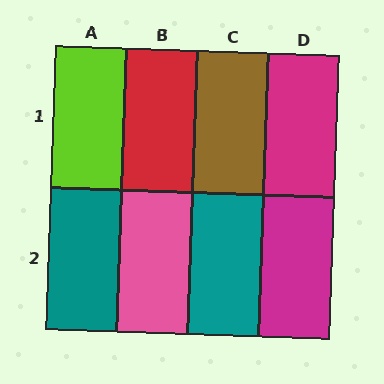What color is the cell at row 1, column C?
Brown.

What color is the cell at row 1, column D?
Magenta.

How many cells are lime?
1 cell is lime.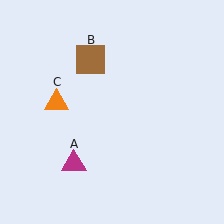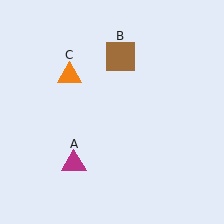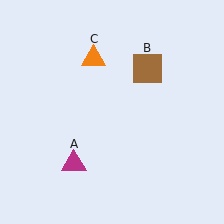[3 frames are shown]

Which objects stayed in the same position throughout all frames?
Magenta triangle (object A) remained stationary.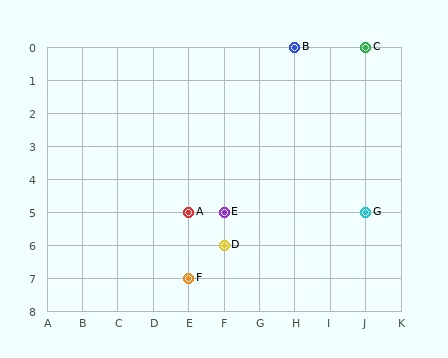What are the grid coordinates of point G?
Point G is at grid coordinates (J, 5).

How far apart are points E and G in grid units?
Points E and G are 4 columns apart.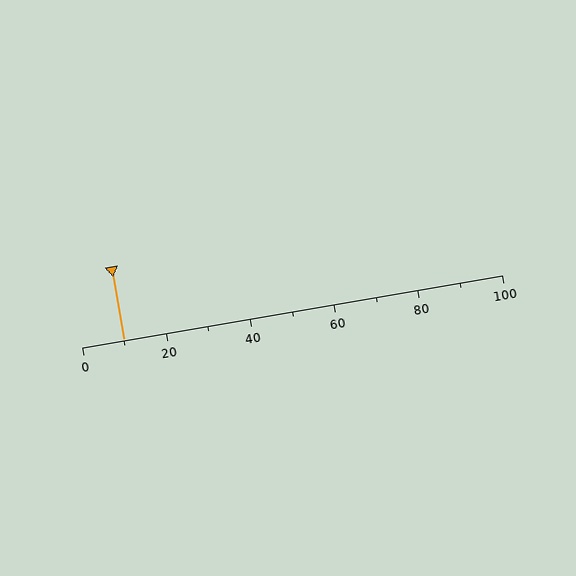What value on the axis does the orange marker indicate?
The marker indicates approximately 10.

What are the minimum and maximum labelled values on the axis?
The axis runs from 0 to 100.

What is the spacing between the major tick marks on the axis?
The major ticks are spaced 20 apart.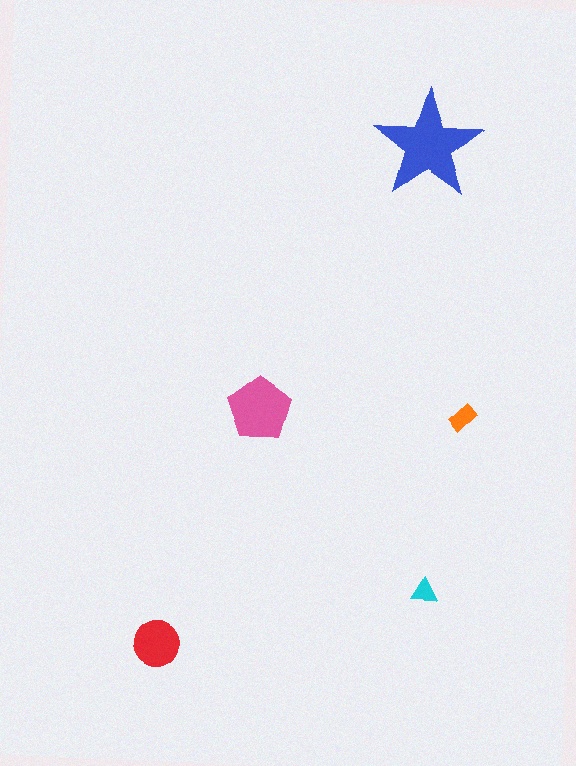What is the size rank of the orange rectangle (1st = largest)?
4th.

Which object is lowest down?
The red circle is bottommost.